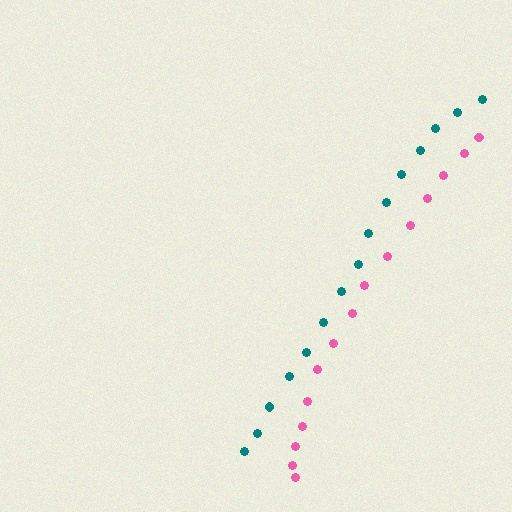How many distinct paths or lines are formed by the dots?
There are 2 distinct paths.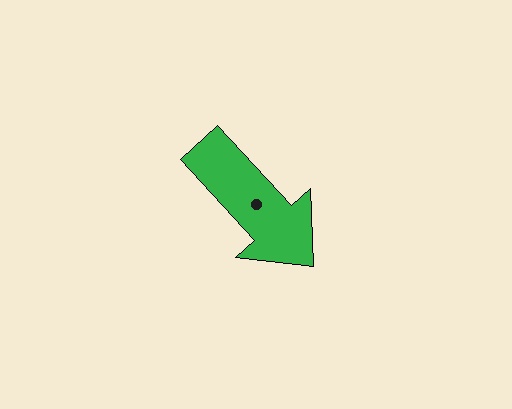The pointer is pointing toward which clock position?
Roughly 5 o'clock.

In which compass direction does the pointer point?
Southeast.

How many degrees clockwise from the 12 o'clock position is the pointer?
Approximately 137 degrees.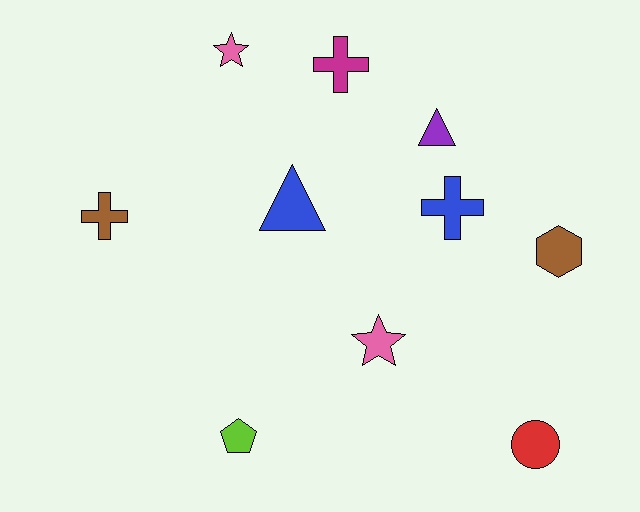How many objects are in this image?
There are 10 objects.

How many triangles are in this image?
There are 2 triangles.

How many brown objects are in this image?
There are 2 brown objects.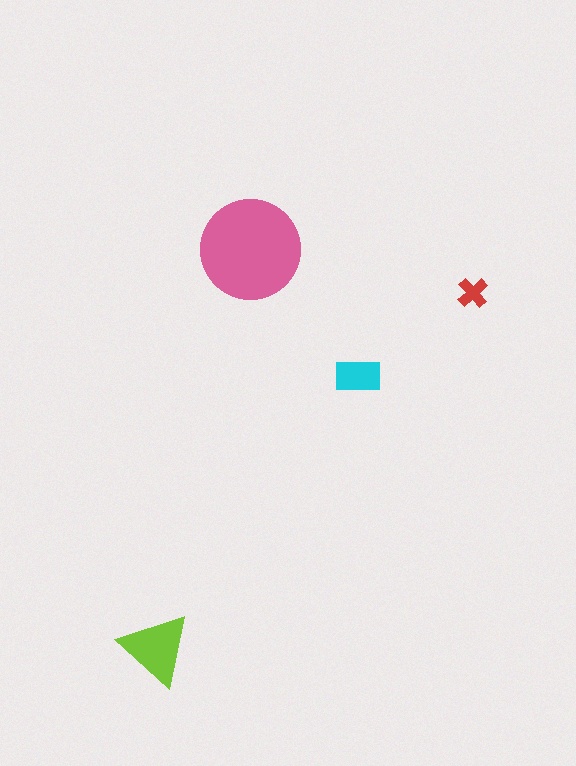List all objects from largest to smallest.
The pink circle, the lime triangle, the cyan rectangle, the red cross.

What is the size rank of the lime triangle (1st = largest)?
2nd.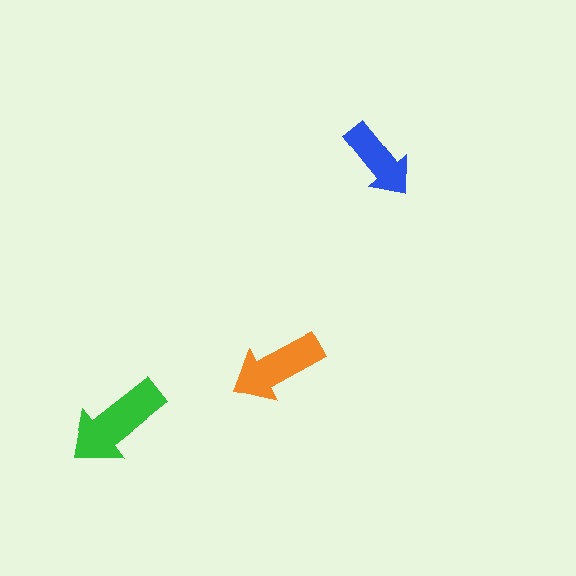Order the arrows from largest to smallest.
the green one, the orange one, the blue one.